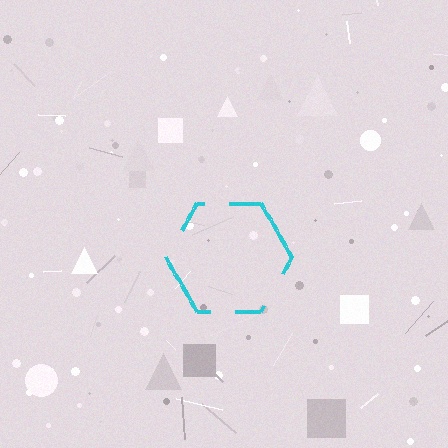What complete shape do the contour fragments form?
The contour fragments form a hexagon.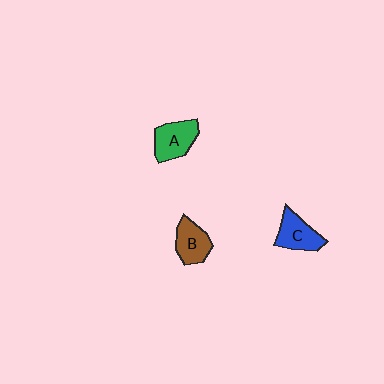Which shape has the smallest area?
Shape B (brown).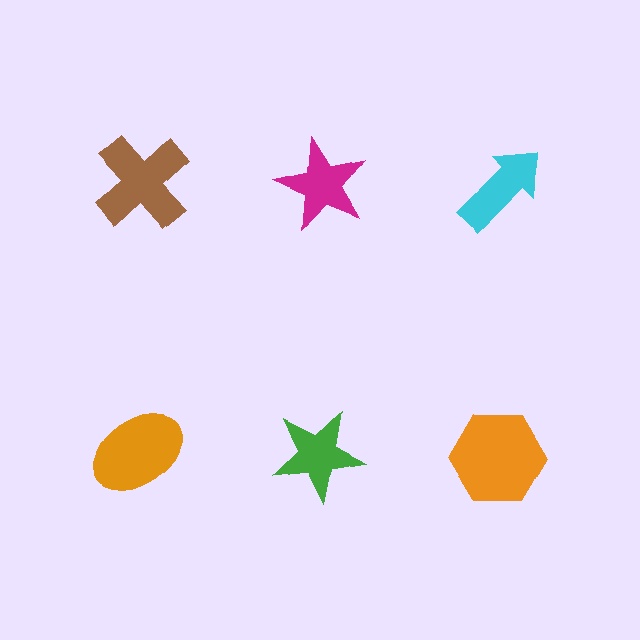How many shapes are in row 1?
3 shapes.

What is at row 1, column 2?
A magenta star.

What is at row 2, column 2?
A green star.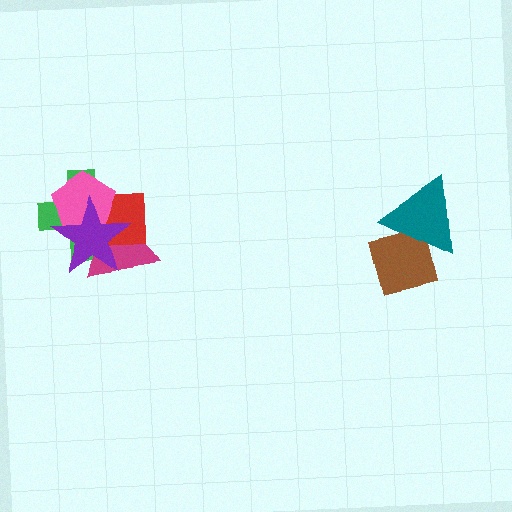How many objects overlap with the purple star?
4 objects overlap with the purple star.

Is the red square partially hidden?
Yes, it is partially covered by another shape.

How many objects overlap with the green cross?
4 objects overlap with the green cross.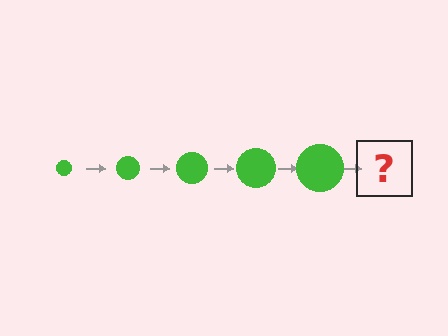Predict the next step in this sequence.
The next step is a green circle, larger than the previous one.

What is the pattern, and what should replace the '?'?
The pattern is that the circle gets progressively larger each step. The '?' should be a green circle, larger than the previous one.